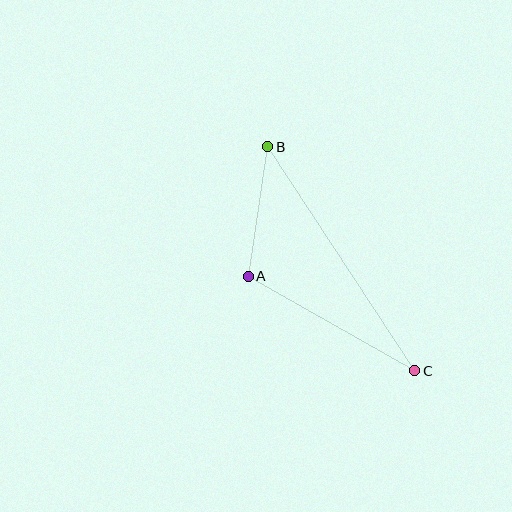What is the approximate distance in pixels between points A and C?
The distance between A and C is approximately 191 pixels.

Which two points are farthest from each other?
Points B and C are farthest from each other.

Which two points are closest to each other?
Points A and B are closest to each other.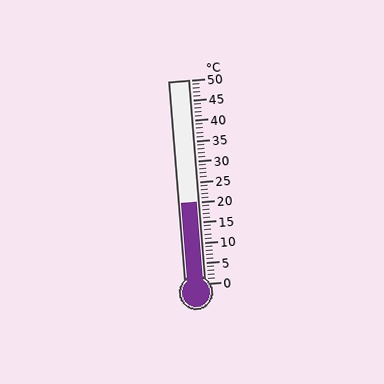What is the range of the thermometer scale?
The thermometer scale ranges from 0°C to 50°C.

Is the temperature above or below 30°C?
The temperature is below 30°C.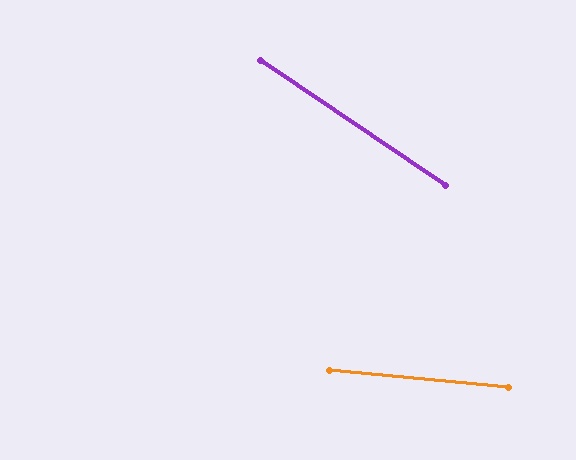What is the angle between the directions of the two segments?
Approximately 29 degrees.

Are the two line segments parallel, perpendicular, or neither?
Neither parallel nor perpendicular — they differ by about 29°.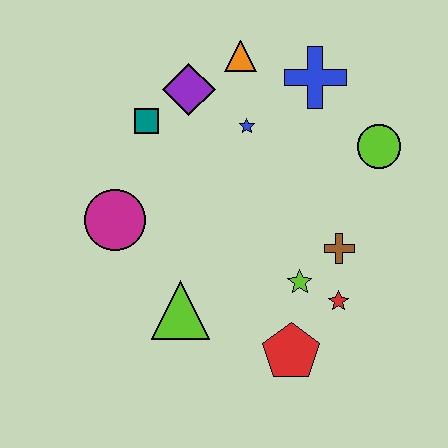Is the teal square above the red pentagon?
Yes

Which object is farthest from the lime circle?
The magenta circle is farthest from the lime circle.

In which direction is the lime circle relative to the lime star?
The lime circle is above the lime star.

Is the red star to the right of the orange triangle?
Yes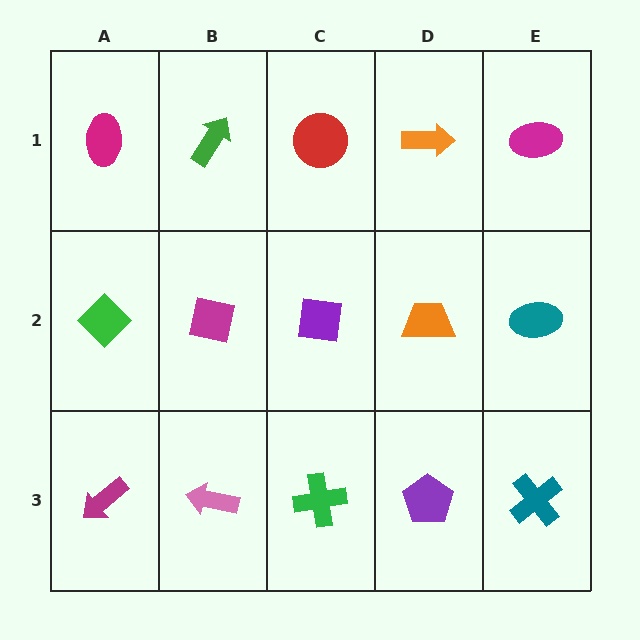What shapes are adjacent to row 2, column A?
A magenta ellipse (row 1, column A), a magenta arrow (row 3, column A), a magenta square (row 2, column B).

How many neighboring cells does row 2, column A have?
3.